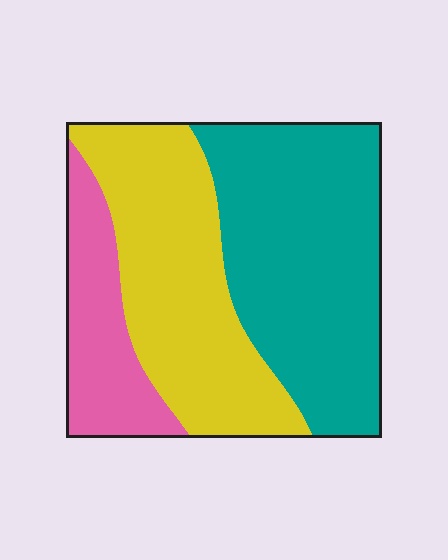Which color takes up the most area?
Teal, at roughly 45%.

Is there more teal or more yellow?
Teal.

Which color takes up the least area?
Pink, at roughly 20%.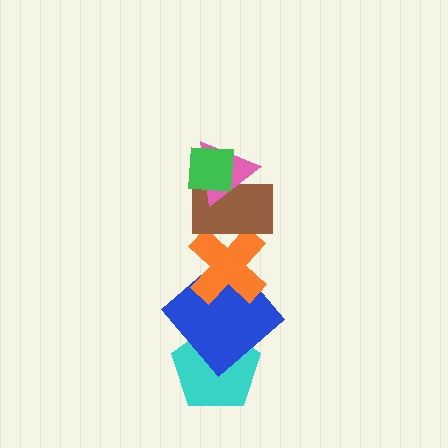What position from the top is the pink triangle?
The pink triangle is 2nd from the top.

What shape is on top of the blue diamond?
The orange cross is on top of the blue diamond.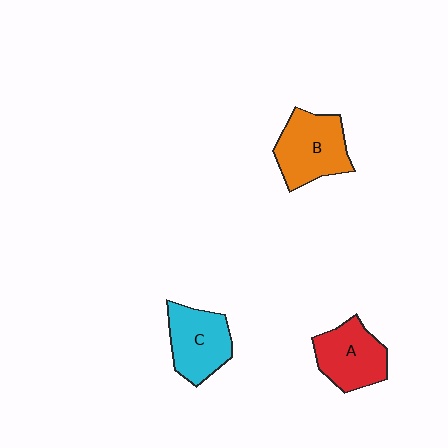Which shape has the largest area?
Shape B (orange).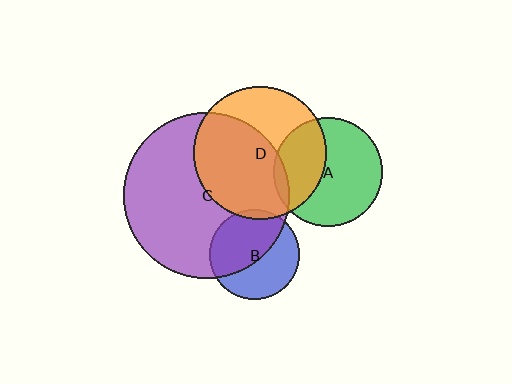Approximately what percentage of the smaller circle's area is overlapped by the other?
Approximately 5%.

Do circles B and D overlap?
Yes.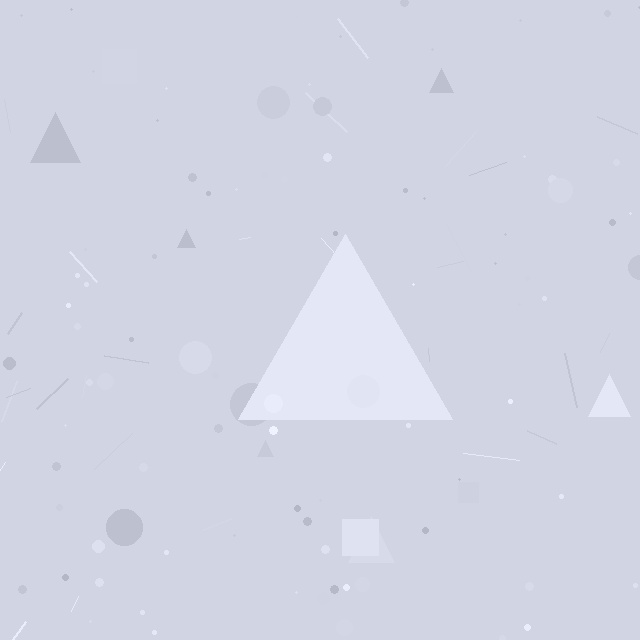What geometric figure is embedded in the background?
A triangle is embedded in the background.